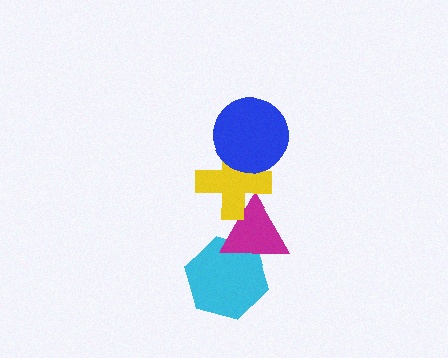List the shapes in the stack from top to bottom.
From top to bottom: the blue circle, the yellow cross, the magenta triangle, the cyan hexagon.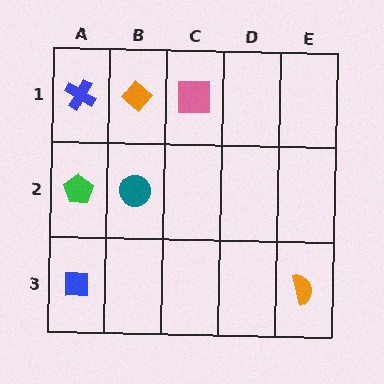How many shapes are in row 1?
3 shapes.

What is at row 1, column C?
A pink square.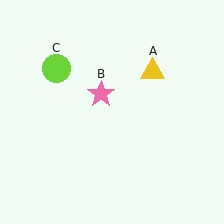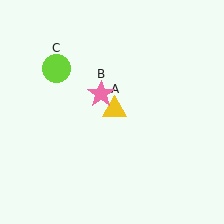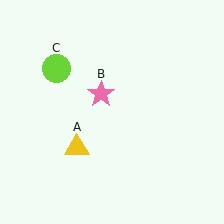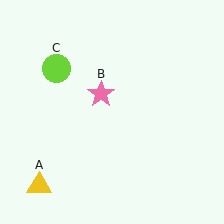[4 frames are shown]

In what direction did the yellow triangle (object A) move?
The yellow triangle (object A) moved down and to the left.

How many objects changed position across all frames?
1 object changed position: yellow triangle (object A).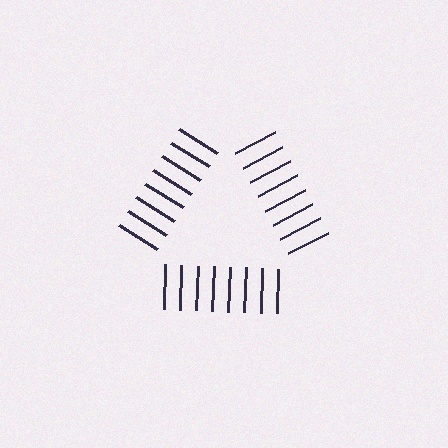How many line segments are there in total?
24 — 8 along each of the 3 edges.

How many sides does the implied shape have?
3 sides — the line-ends trace a triangle.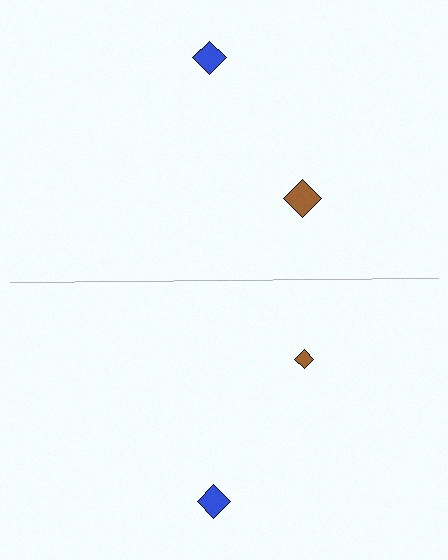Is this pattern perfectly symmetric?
No, the pattern is not perfectly symmetric. The brown diamond on the bottom side has a different size than its mirror counterpart.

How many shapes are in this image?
There are 4 shapes in this image.